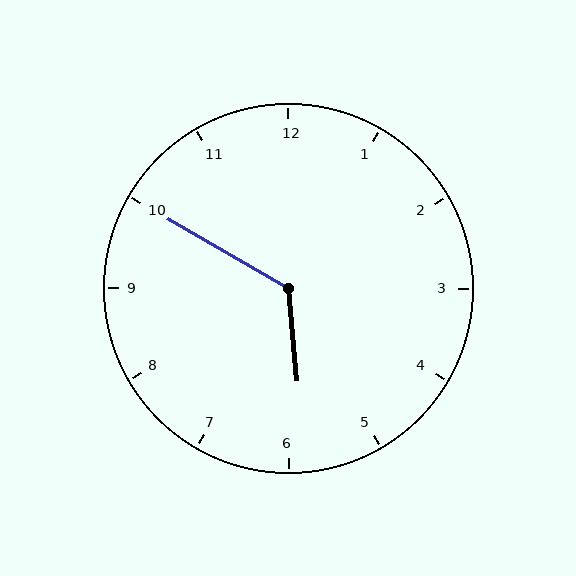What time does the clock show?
5:50.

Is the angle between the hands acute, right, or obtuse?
It is obtuse.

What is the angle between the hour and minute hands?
Approximately 125 degrees.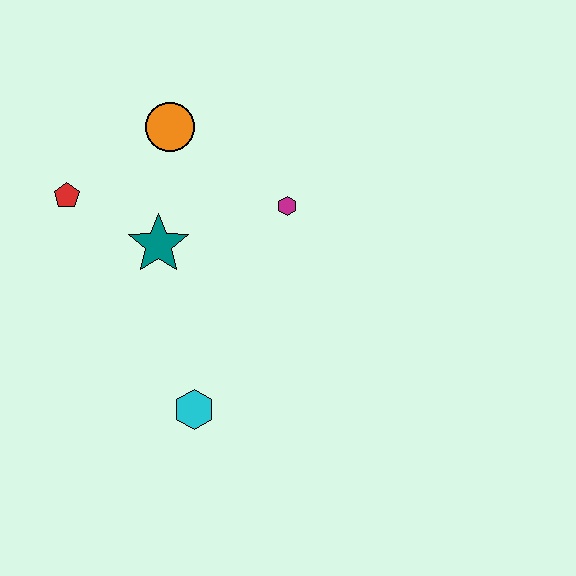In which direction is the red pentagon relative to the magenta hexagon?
The red pentagon is to the left of the magenta hexagon.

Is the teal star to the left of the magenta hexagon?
Yes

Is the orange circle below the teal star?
No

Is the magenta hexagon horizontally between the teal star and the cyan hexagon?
No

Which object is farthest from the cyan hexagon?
The orange circle is farthest from the cyan hexagon.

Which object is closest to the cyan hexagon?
The teal star is closest to the cyan hexagon.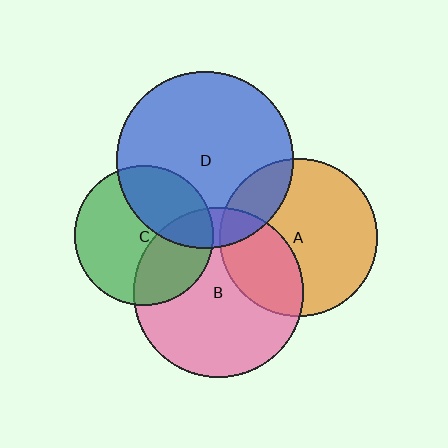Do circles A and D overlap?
Yes.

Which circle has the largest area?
Circle D (blue).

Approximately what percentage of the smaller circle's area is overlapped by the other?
Approximately 20%.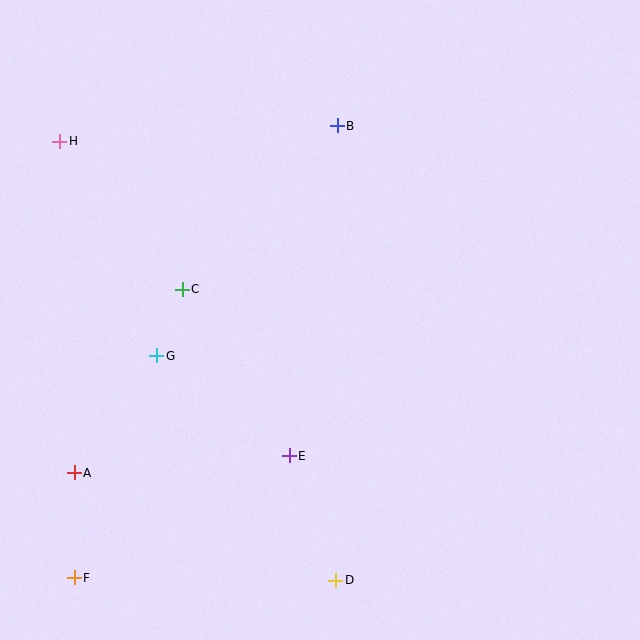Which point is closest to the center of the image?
Point E at (289, 456) is closest to the center.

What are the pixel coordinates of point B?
Point B is at (337, 126).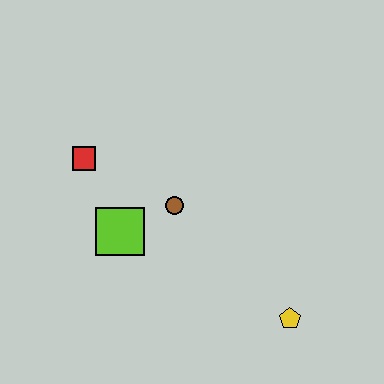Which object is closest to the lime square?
The brown circle is closest to the lime square.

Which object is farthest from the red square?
The yellow pentagon is farthest from the red square.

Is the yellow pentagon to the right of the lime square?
Yes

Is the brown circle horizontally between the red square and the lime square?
No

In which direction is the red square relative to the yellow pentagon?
The red square is to the left of the yellow pentagon.